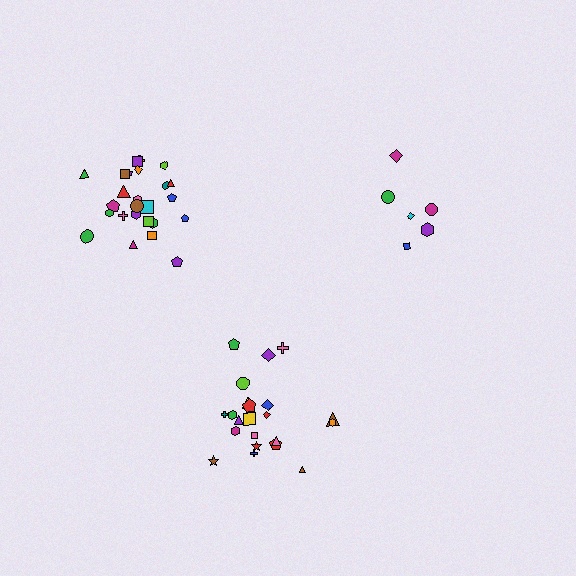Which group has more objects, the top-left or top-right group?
The top-left group.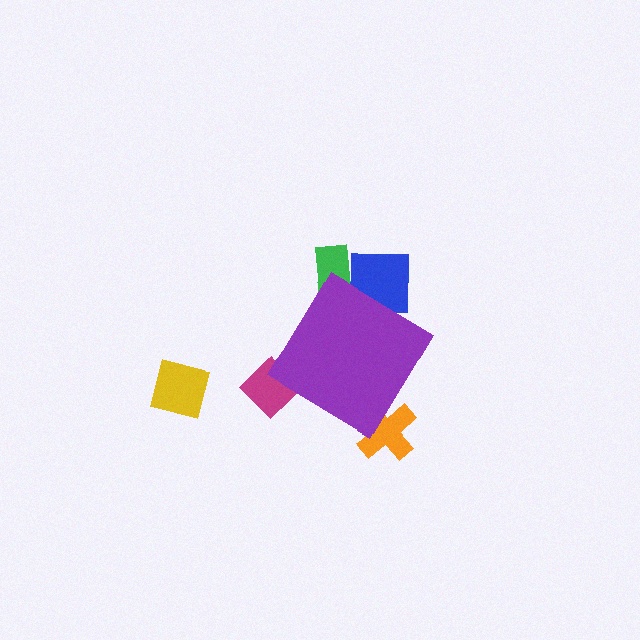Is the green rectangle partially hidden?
Yes, the green rectangle is partially hidden behind the purple diamond.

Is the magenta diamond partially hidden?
Yes, the magenta diamond is partially hidden behind the purple diamond.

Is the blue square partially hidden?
Yes, the blue square is partially hidden behind the purple diamond.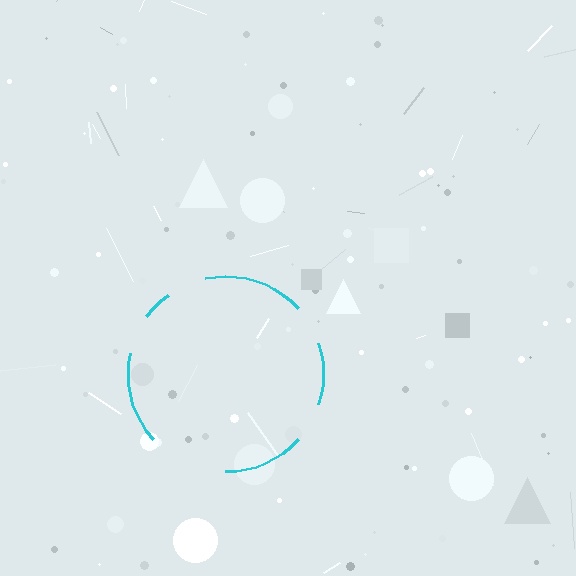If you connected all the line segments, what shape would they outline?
They would outline a circle.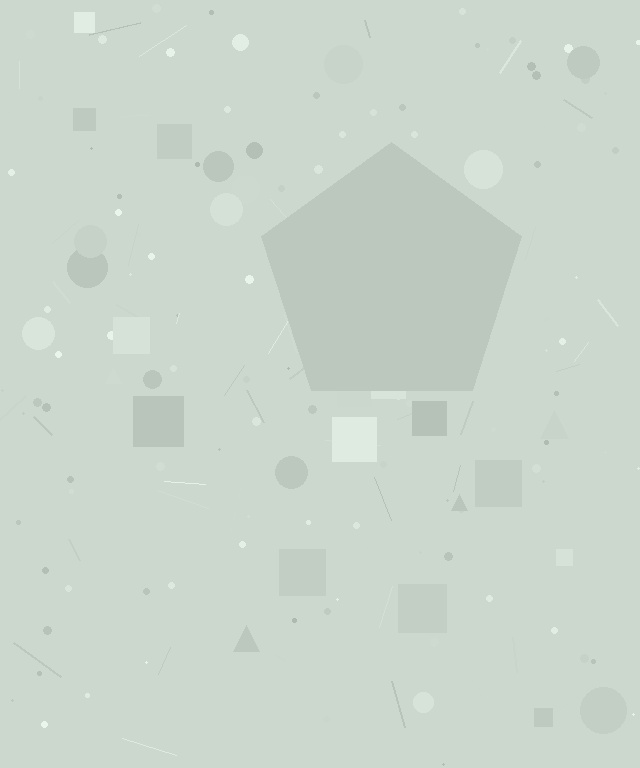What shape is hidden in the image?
A pentagon is hidden in the image.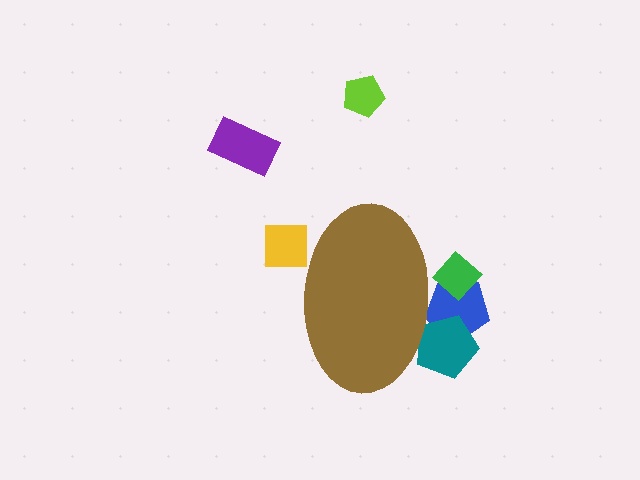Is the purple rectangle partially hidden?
No, the purple rectangle is fully visible.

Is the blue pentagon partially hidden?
Yes, the blue pentagon is partially hidden behind the brown ellipse.